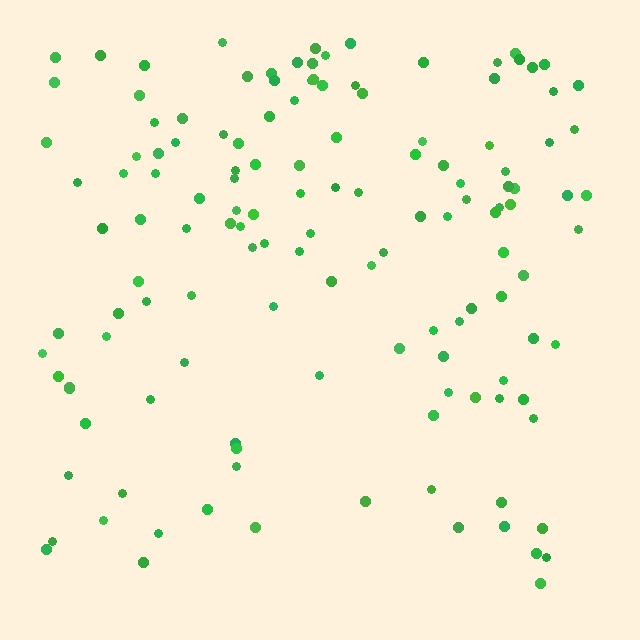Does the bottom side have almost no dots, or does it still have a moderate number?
Still a moderate number, just noticeably fewer than the top.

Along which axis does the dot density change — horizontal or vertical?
Vertical.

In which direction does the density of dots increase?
From bottom to top, with the top side densest.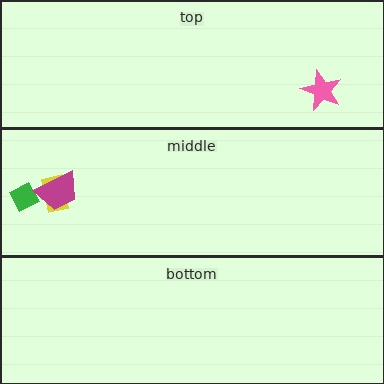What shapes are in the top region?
The pink star.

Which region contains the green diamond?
The middle region.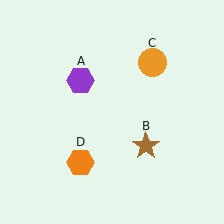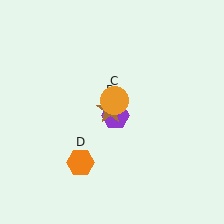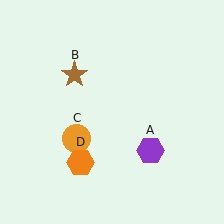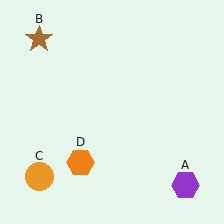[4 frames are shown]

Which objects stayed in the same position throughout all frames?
Orange hexagon (object D) remained stationary.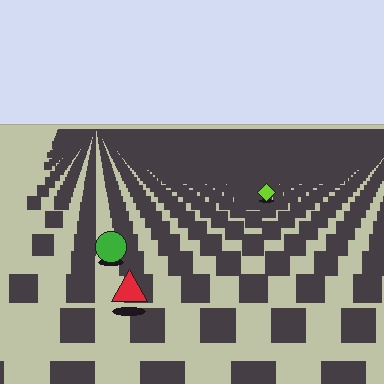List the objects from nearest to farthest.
From nearest to farthest: the red triangle, the green circle, the lime diamond.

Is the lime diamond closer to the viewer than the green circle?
No. The green circle is closer — you can tell from the texture gradient: the ground texture is coarser near it.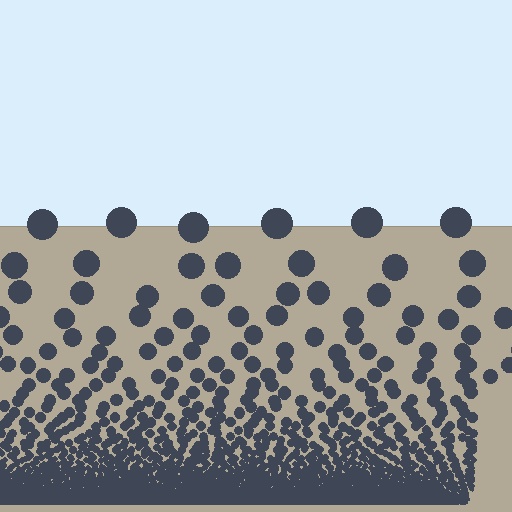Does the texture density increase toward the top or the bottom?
Density increases toward the bottom.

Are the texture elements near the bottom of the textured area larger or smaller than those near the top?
Smaller. The gradient is inverted — elements near the bottom are smaller and denser.